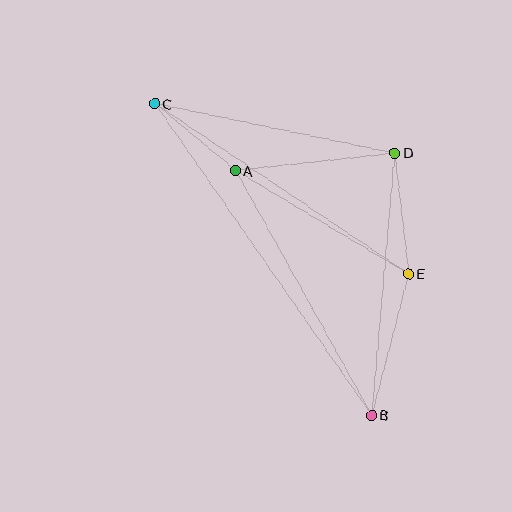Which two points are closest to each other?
Points A and C are closest to each other.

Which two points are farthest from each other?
Points B and C are farthest from each other.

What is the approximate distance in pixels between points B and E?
The distance between B and E is approximately 146 pixels.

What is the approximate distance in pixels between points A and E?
The distance between A and E is approximately 201 pixels.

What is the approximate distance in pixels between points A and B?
The distance between A and B is approximately 280 pixels.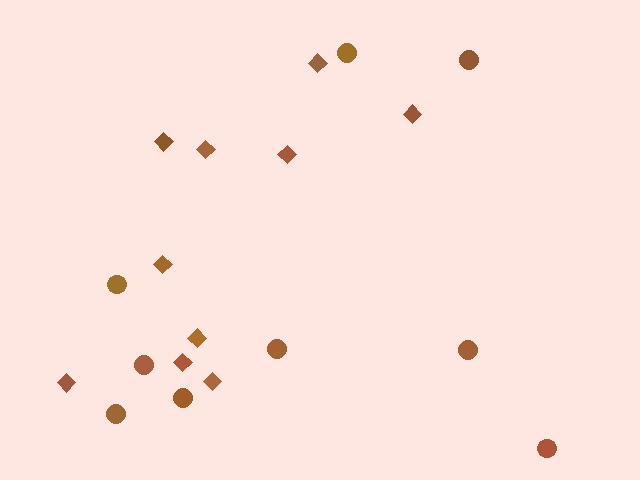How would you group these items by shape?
There are 2 groups: one group of circles (9) and one group of diamonds (10).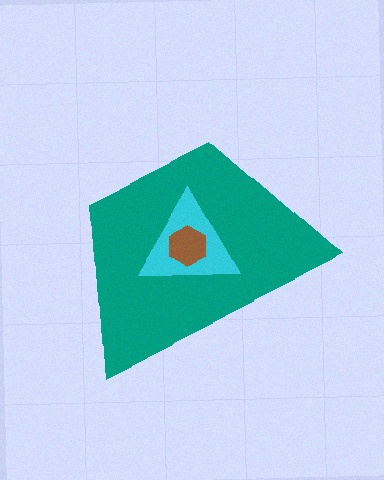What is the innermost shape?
The brown hexagon.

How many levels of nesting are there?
3.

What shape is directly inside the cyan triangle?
The brown hexagon.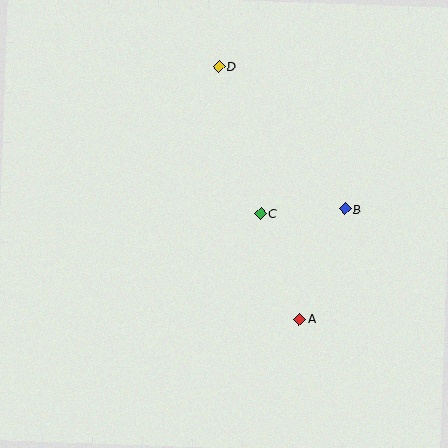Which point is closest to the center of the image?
Point C at (261, 214) is closest to the center.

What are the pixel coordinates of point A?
Point A is at (300, 319).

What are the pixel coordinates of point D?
Point D is at (219, 66).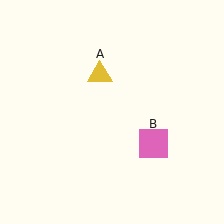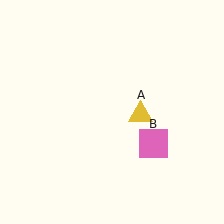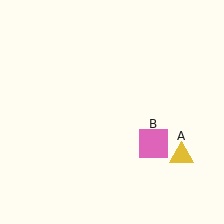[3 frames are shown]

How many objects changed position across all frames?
1 object changed position: yellow triangle (object A).